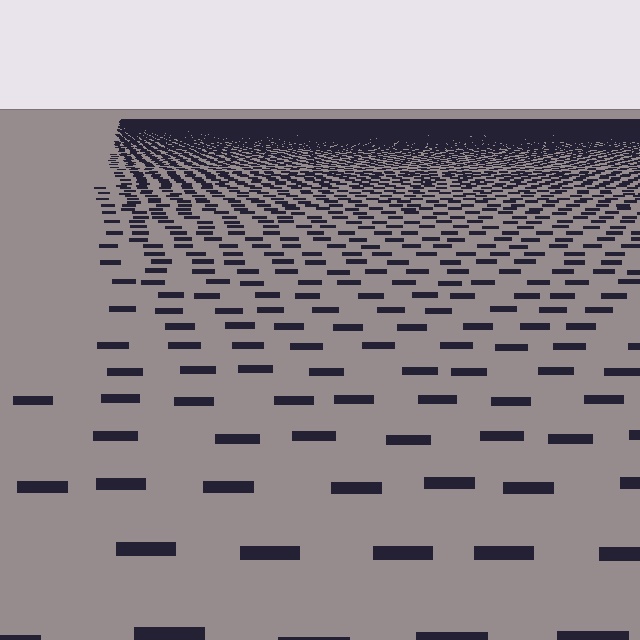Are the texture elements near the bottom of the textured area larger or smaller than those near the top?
Larger. Near the bottom, elements are closer to the viewer and appear at a bigger on-screen size.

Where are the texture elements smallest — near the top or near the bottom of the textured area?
Near the top.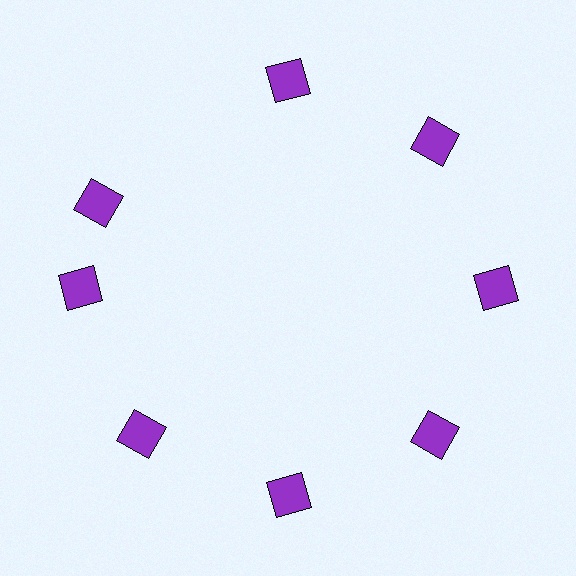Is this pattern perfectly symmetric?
No. The 8 purple squares are arranged in a ring, but one element near the 10 o'clock position is rotated out of alignment along the ring, breaking the 8-fold rotational symmetry.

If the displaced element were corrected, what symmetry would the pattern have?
It would have 8-fold rotational symmetry — the pattern would map onto itself every 45 degrees.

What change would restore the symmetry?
The symmetry would be restored by rotating it back into even spacing with its neighbors so that all 8 squares sit at equal angles and equal distance from the center.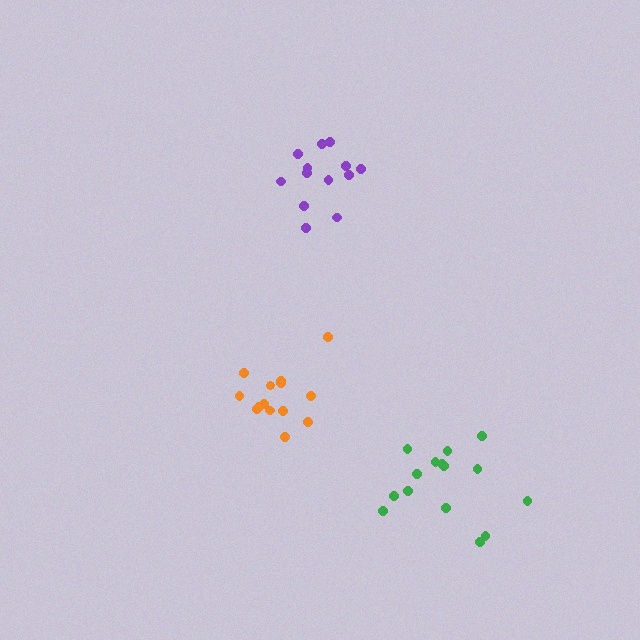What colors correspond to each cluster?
The clusters are colored: orange, green, purple.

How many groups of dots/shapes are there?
There are 3 groups.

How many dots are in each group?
Group 1: 14 dots, Group 2: 15 dots, Group 3: 13 dots (42 total).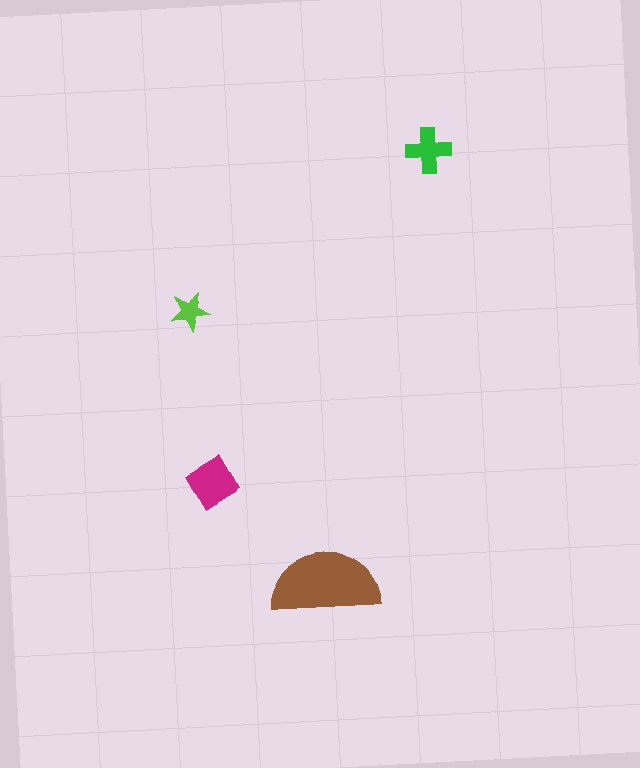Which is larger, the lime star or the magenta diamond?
The magenta diamond.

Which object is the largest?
The brown semicircle.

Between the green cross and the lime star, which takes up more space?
The green cross.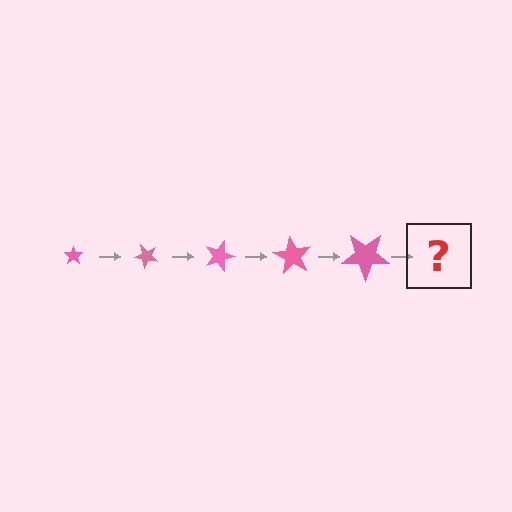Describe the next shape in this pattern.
It should be a star, larger than the previous one and rotated 225 degrees from the start.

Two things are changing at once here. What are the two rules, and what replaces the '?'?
The two rules are that the star grows larger each step and it rotates 45 degrees each step. The '?' should be a star, larger than the previous one and rotated 225 degrees from the start.